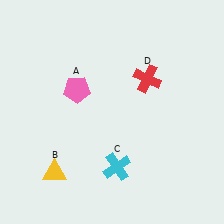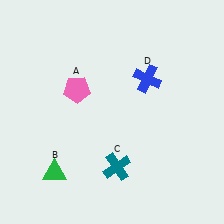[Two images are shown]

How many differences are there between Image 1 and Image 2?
There are 3 differences between the two images.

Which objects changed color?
B changed from yellow to green. C changed from cyan to teal. D changed from red to blue.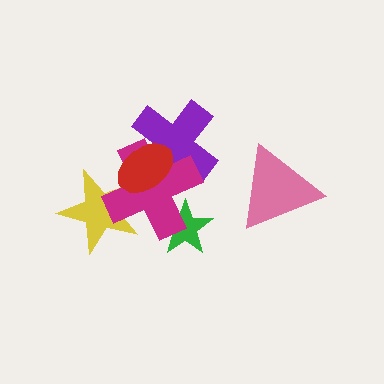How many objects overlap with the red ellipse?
3 objects overlap with the red ellipse.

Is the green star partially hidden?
Yes, it is partially covered by another shape.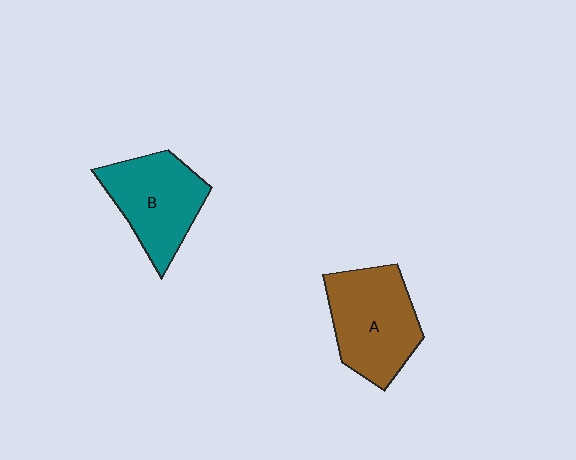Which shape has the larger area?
Shape A (brown).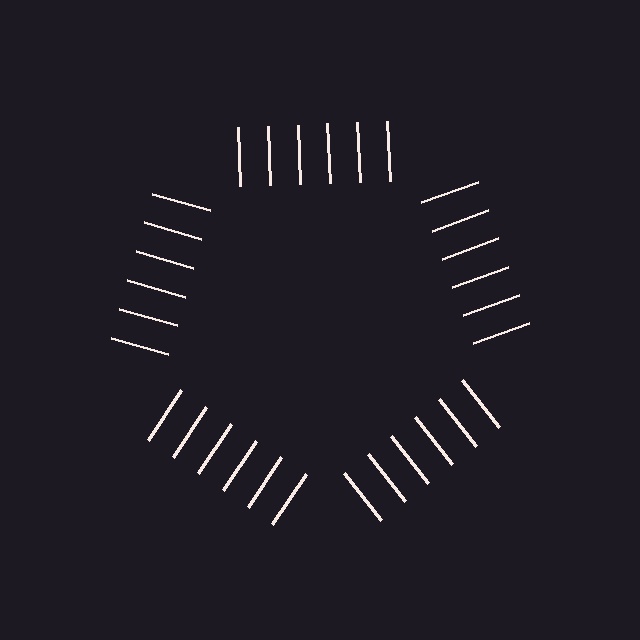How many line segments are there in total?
30 — 6 along each of the 5 edges.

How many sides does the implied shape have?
5 sides — the line-ends trace a pentagon.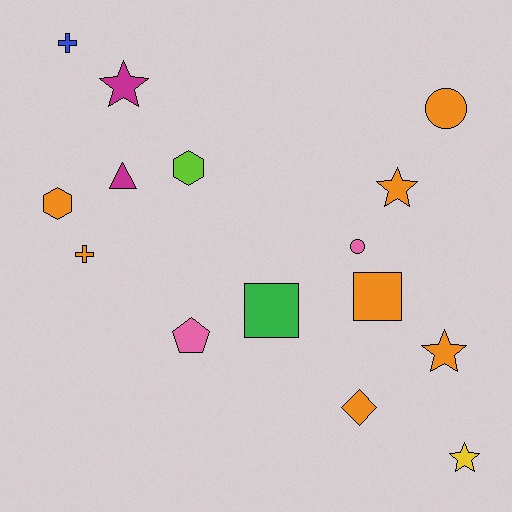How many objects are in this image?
There are 15 objects.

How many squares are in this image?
There are 2 squares.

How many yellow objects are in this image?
There is 1 yellow object.